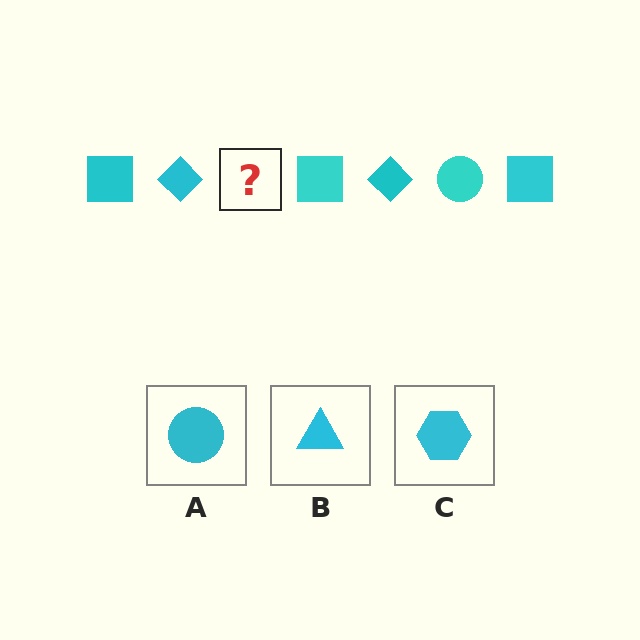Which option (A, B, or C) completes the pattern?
A.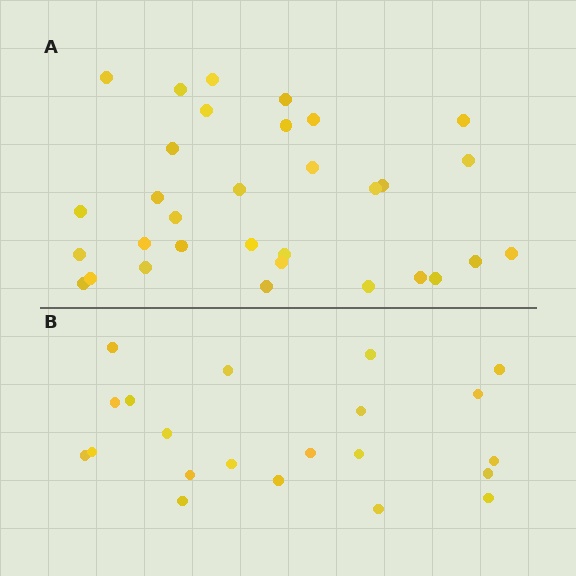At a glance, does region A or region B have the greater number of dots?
Region A (the top region) has more dots.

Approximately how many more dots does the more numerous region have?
Region A has roughly 12 or so more dots than region B.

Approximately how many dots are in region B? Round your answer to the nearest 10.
About 20 dots. (The exact count is 21, which rounds to 20.)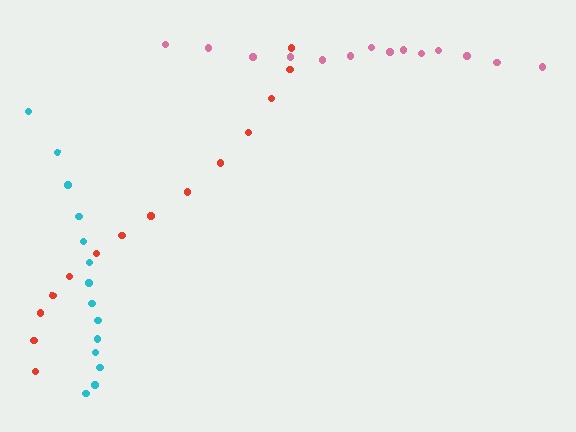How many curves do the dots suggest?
There are 3 distinct paths.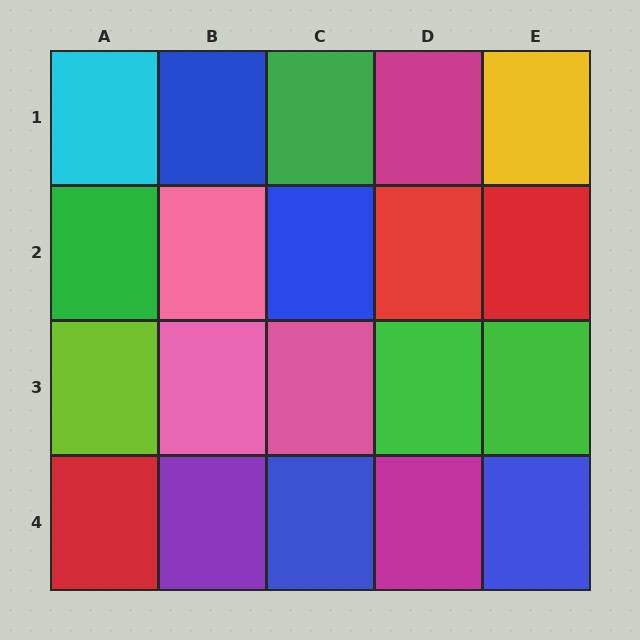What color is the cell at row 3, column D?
Green.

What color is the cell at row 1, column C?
Green.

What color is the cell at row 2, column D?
Red.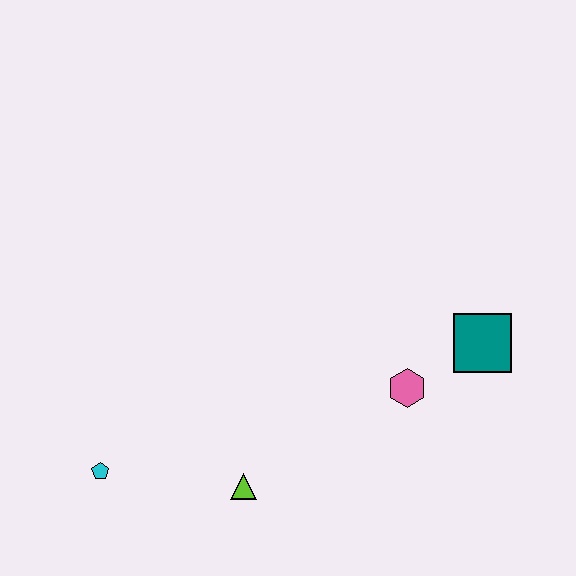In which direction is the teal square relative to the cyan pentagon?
The teal square is to the right of the cyan pentagon.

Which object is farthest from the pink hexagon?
The cyan pentagon is farthest from the pink hexagon.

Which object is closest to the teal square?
The pink hexagon is closest to the teal square.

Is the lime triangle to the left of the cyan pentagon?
No